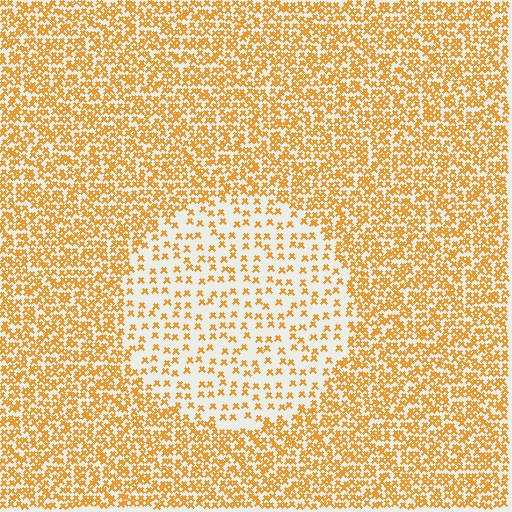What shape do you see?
I see a circle.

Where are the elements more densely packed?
The elements are more densely packed outside the circle boundary.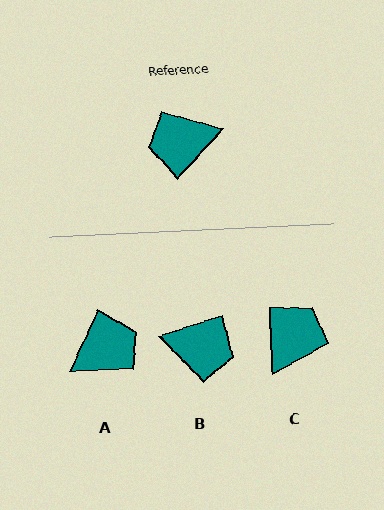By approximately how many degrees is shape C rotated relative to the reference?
Approximately 135 degrees clockwise.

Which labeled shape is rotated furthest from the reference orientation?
A, about 163 degrees away.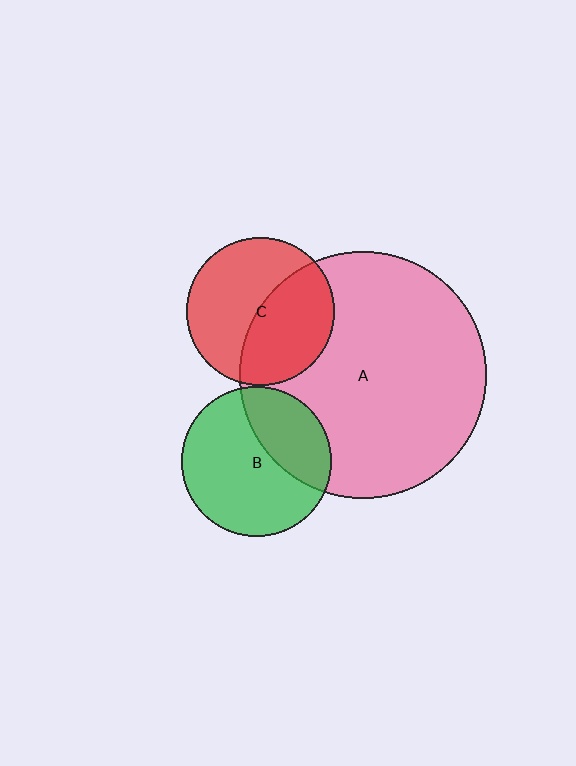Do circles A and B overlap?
Yes.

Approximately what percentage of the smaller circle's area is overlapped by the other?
Approximately 35%.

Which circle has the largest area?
Circle A (pink).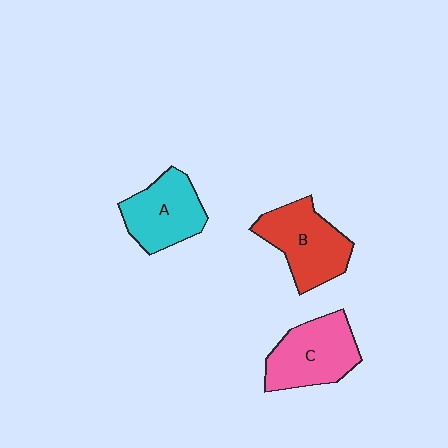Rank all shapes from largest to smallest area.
From largest to smallest: C (pink), B (red), A (cyan).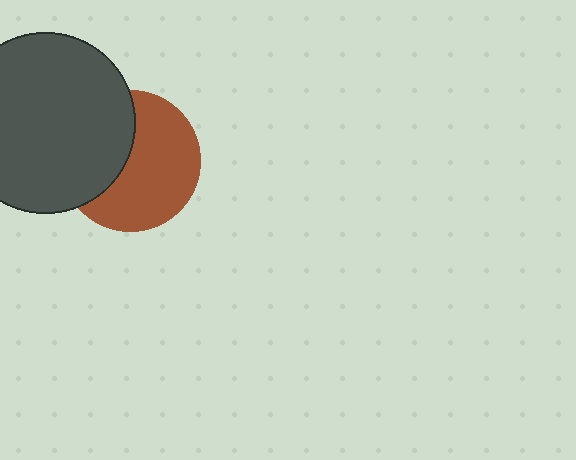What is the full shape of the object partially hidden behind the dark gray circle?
The partially hidden object is a brown circle.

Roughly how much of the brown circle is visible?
About half of it is visible (roughly 61%).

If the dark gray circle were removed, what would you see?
You would see the complete brown circle.